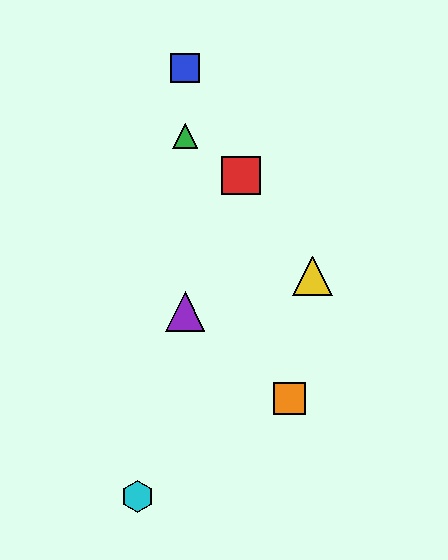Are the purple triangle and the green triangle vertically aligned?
Yes, both are at x≈185.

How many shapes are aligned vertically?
3 shapes (the blue square, the green triangle, the purple triangle) are aligned vertically.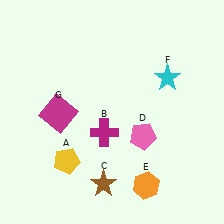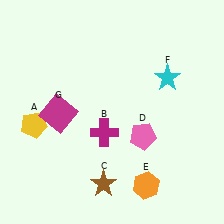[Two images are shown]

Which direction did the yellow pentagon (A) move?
The yellow pentagon (A) moved up.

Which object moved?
The yellow pentagon (A) moved up.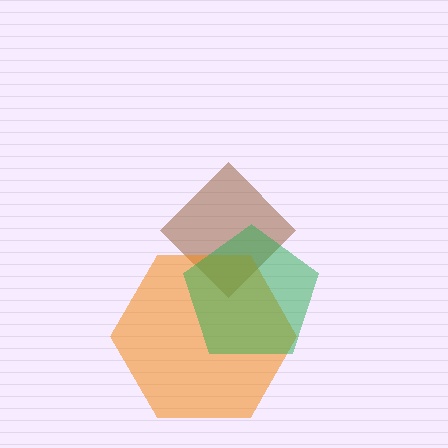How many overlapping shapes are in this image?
There are 3 overlapping shapes in the image.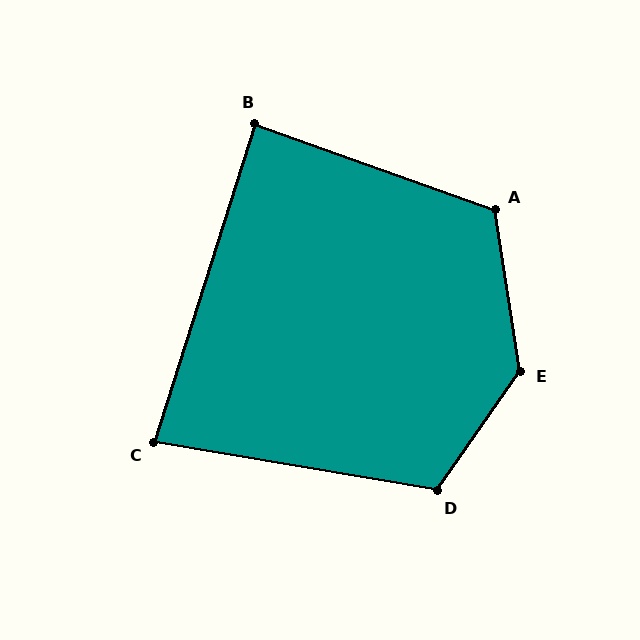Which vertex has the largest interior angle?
E, at approximately 136 degrees.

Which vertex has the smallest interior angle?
C, at approximately 82 degrees.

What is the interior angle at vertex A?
Approximately 119 degrees (obtuse).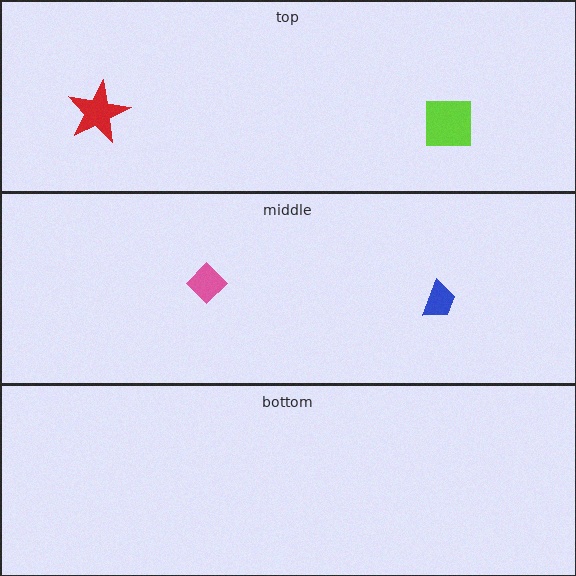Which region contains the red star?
The top region.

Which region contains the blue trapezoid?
The middle region.